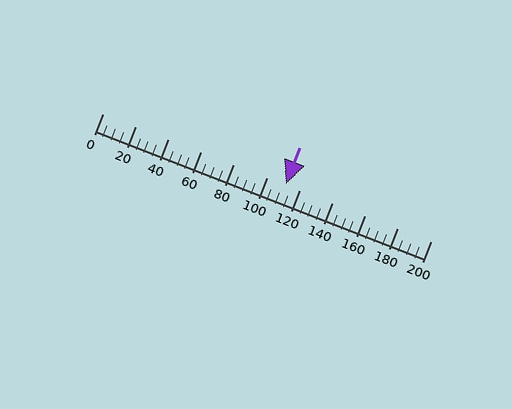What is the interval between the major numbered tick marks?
The major tick marks are spaced 20 units apart.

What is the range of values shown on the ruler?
The ruler shows values from 0 to 200.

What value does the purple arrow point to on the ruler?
The purple arrow points to approximately 112.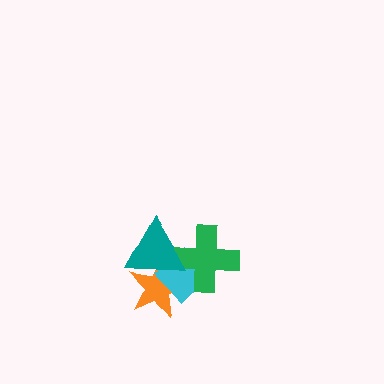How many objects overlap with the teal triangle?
3 objects overlap with the teal triangle.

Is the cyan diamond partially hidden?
Yes, it is partially covered by another shape.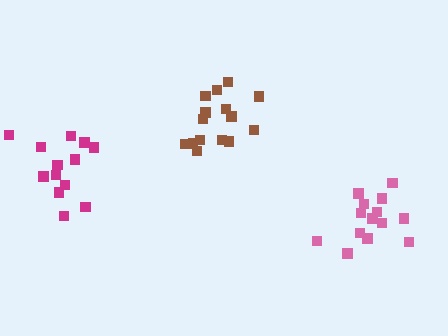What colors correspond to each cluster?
The clusters are colored: magenta, pink, brown.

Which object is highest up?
The brown cluster is topmost.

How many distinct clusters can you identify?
There are 3 distinct clusters.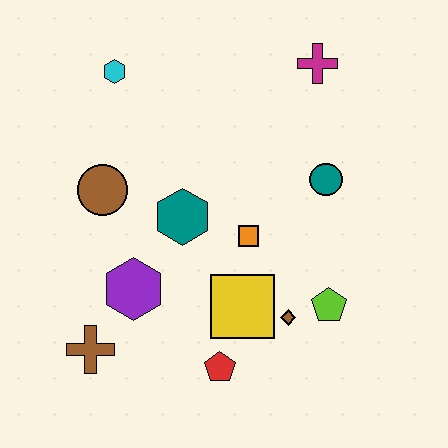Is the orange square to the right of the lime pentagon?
No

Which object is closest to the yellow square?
The brown diamond is closest to the yellow square.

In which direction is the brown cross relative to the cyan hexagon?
The brown cross is below the cyan hexagon.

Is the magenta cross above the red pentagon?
Yes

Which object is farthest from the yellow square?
The cyan hexagon is farthest from the yellow square.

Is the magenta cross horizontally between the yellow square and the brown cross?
No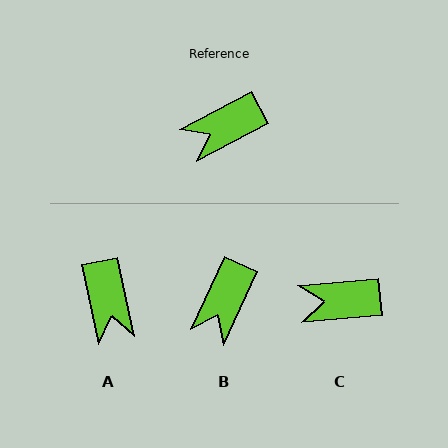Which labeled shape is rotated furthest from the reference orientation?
A, about 73 degrees away.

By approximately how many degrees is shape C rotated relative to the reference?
Approximately 23 degrees clockwise.